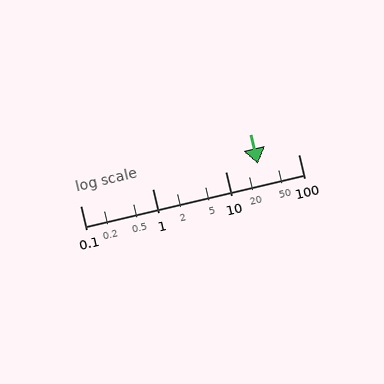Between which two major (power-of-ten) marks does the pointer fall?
The pointer is between 10 and 100.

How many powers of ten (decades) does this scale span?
The scale spans 3 decades, from 0.1 to 100.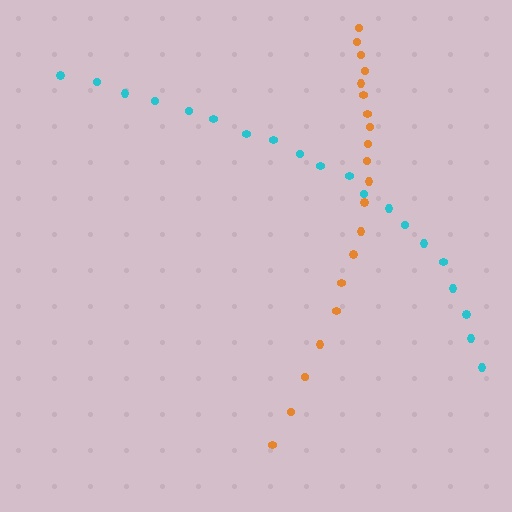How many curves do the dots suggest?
There are 2 distinct paths.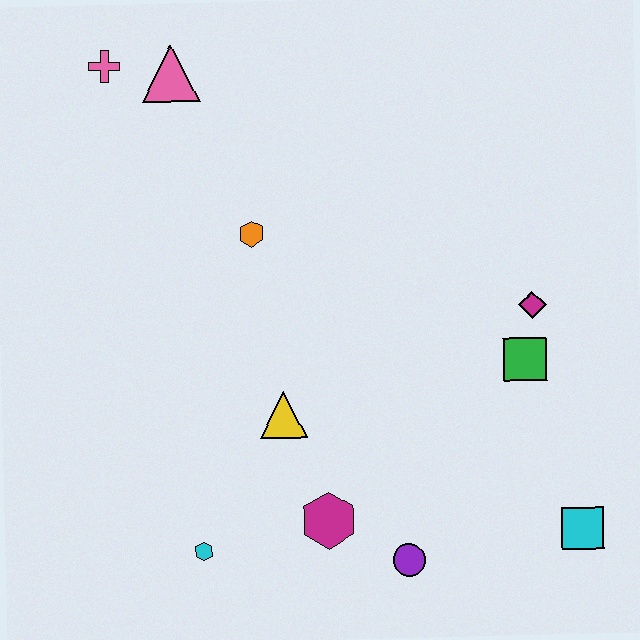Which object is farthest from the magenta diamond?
The pink cross is farthest from the magenta diamond.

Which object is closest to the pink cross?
The pink triangle is closest to the pink cross.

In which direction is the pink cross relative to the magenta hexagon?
The pink cross is above the magenta hexagon.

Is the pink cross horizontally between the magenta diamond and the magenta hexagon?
No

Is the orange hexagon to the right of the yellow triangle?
No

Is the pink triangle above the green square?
Yes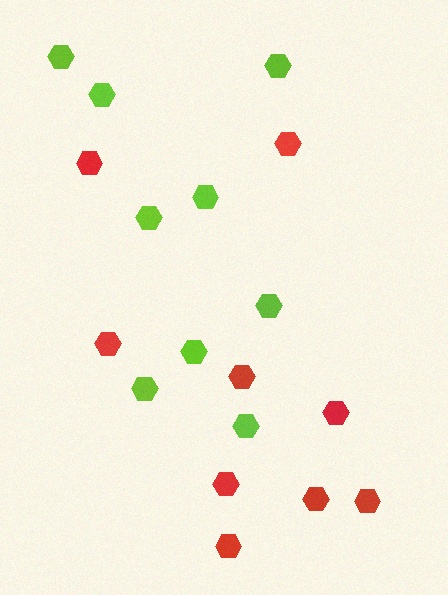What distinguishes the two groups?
There are 2 groups: one group of red hexagons (9) and one group of lime hexagons (9).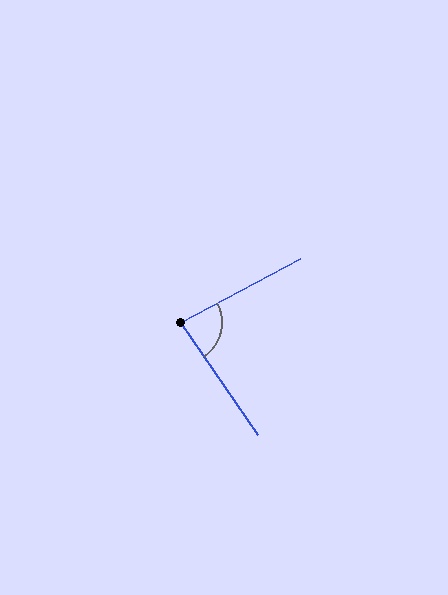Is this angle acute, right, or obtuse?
It is acute.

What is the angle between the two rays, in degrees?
Approximately 83 degrees.